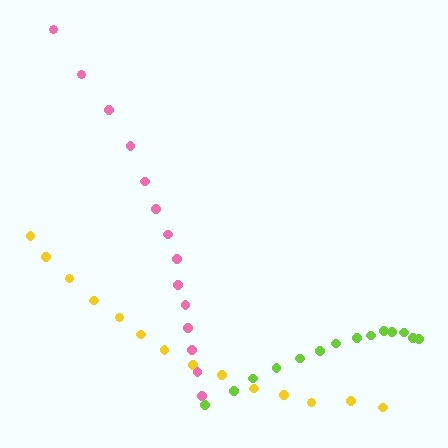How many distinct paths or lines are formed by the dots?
There are 3 distinct paths.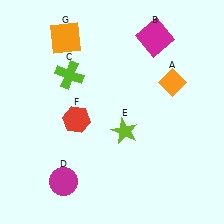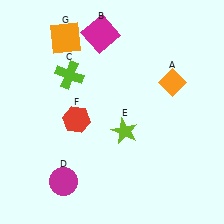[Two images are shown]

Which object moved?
The magenta square (B) moved left.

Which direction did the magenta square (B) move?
The magenta square (B) moved left.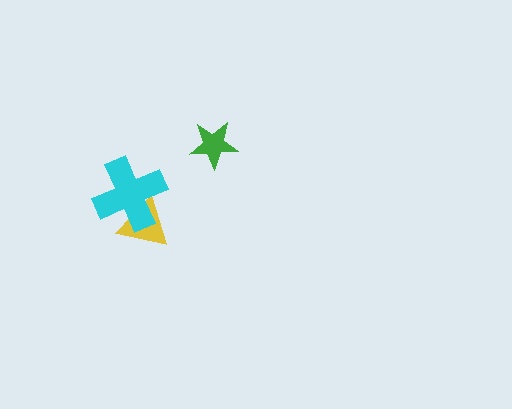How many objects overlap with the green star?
0 objects overlap with the green star.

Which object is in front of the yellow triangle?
The cyan cross is in front of the yellow triangle.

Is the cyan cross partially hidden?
No, no other shape covers it.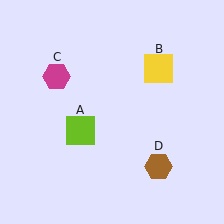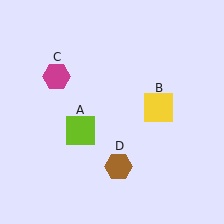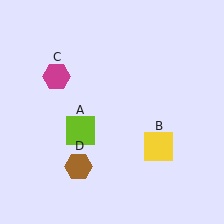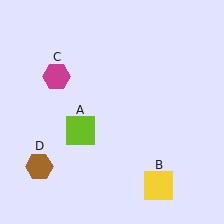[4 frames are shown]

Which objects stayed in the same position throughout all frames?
Lime square (object A) and magenta hexagon (object C) remained stationary.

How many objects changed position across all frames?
2 objects changed position: yellow square (object B), brown hexagon (object D).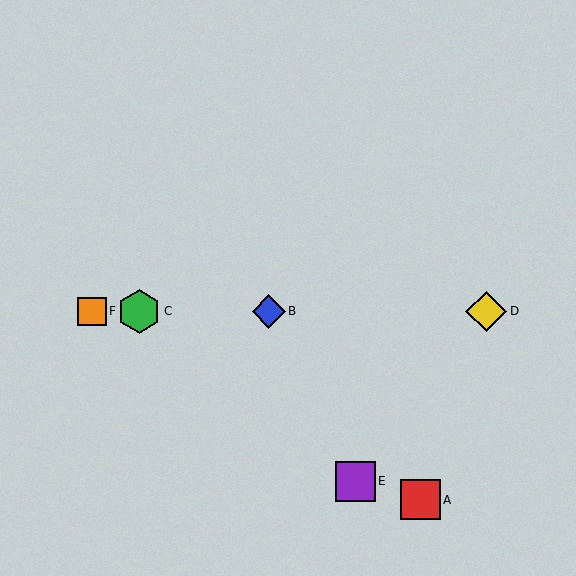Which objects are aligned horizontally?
Objects B, C, D, F are aligned horizontally.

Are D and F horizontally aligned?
Yes, both are at y≈311.